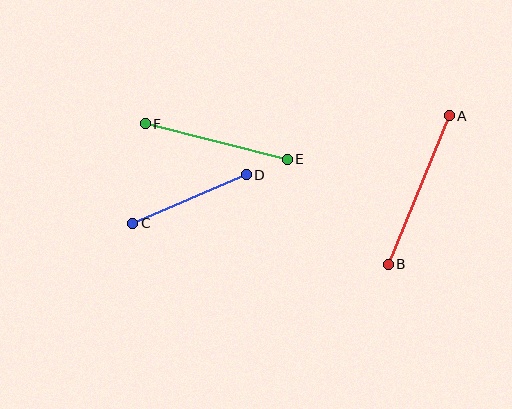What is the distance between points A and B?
The distance is approximately 161 pixels.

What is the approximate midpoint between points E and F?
The midpoint is at approximately (216, 142) pixels.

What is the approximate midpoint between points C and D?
The midpoint is at approximately (189, 199) pixels.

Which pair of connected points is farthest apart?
Points A and B are farthest apart.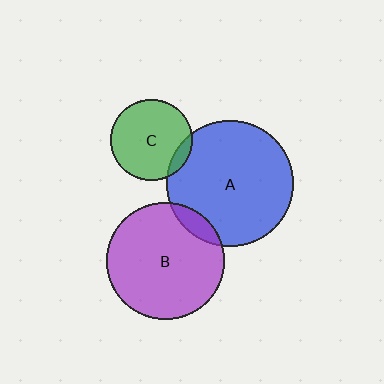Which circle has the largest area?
Circle A (blue).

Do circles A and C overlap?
Yes.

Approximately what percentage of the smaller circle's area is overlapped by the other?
Approximately 10%.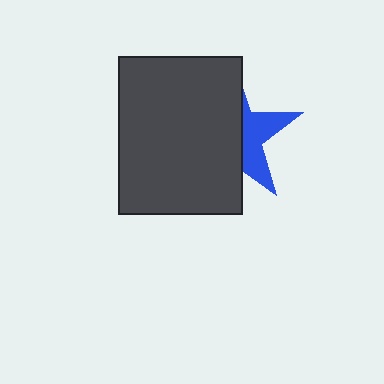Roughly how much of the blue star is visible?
A small part of it is visible (roughly 35%).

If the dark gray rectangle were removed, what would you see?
You would see the complete blue star.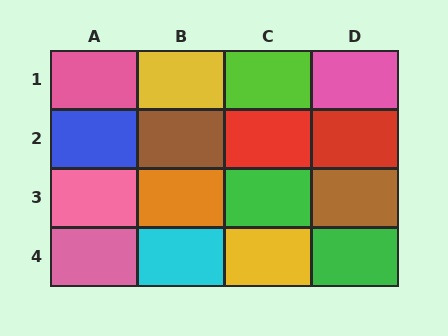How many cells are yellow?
2 cells are yellow.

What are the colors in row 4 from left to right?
Pink, cyan, yellow, green.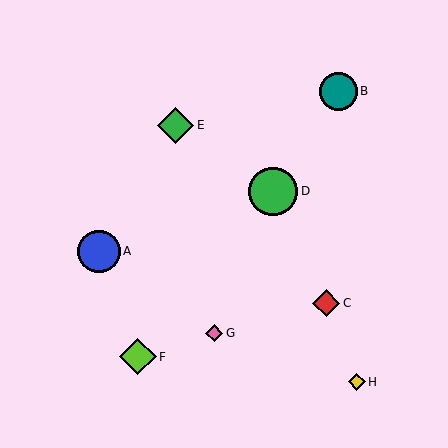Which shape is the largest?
The green circle (labeled D) is the largest.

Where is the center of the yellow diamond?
The center of the yellow diamond is at (357, 382).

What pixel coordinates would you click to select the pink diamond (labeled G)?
Click at (214, 333) to select the pink diamond G.